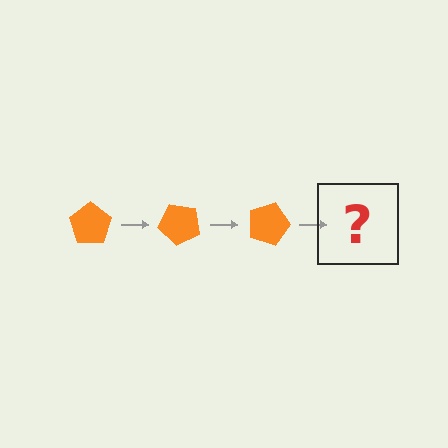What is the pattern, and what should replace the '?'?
The pattern is that the pentagon rotates 45 degrees each step. The '?' should be an orange pentagon rotated 135 degrees.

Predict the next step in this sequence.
The next step is an orange pentagon rotated 135 degrees.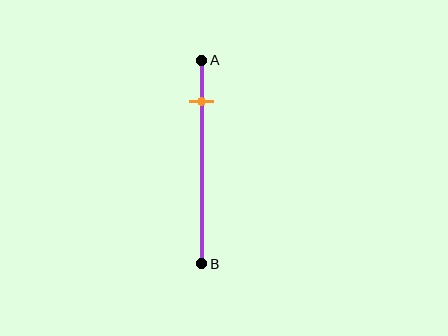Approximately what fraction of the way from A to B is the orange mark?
The orange mark is approximately 20% of the way from A to B.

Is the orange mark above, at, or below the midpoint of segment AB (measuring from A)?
The orange mark is above the midpoint of segment AB.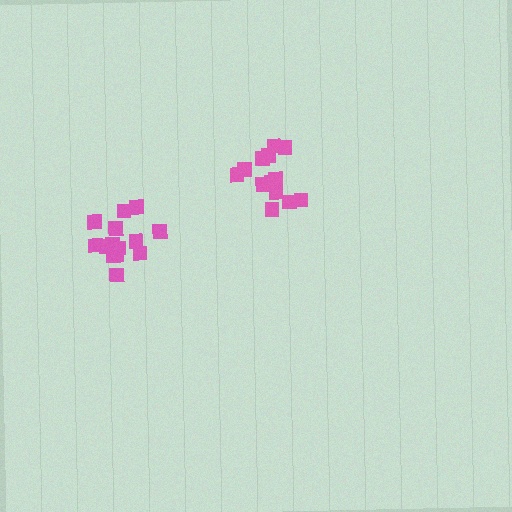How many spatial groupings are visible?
There are 2 spatial groupings.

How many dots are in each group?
Group 1: 13 dots, Group 2: 14 dots (27 total).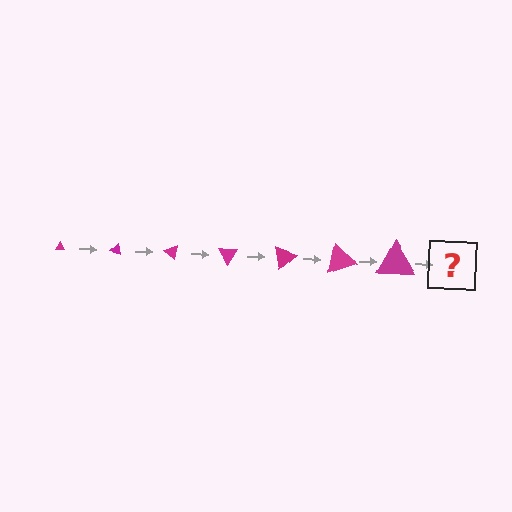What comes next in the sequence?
The next element should be a triangle, larger than the previous one and rotated 140 degrees from the start.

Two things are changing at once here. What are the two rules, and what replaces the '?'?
The two rules are that the triangle grows larger each step and it rotates 20 degrees each step. The '?' should be a triangle, larger than the previous one and rotated 140 degrees from the start.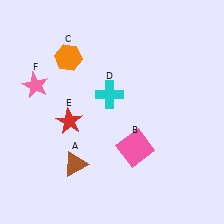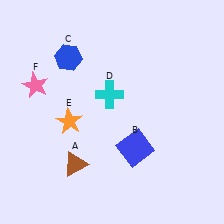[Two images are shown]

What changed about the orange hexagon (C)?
In Image 1, C is orange. In Image 2, it changed to blue.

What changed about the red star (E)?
In Image 1, E is red. In Image 2, it changed to orange.